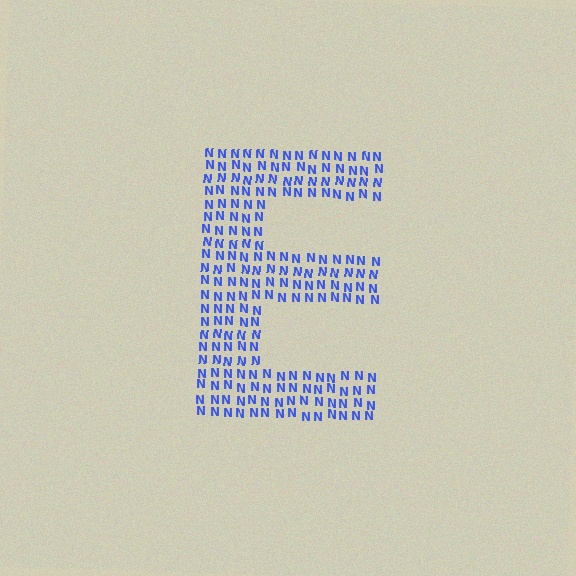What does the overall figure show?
The overall figure shows the letter E.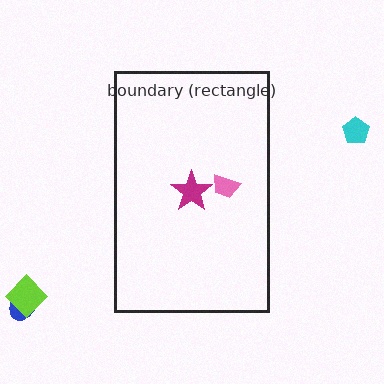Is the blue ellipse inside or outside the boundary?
Outside.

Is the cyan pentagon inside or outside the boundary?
Outside.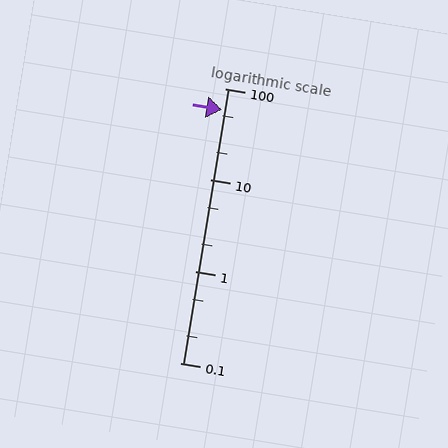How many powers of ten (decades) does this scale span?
The scale spans 3 decades, from 0.1 to 100.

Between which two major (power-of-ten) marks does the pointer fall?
The pointer is between 10 and 100.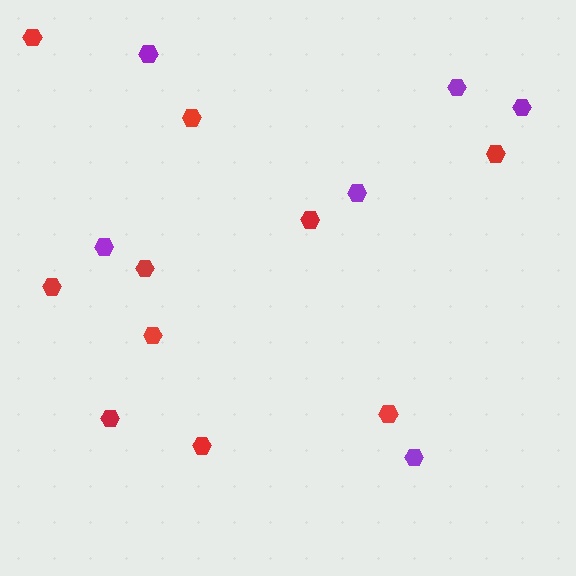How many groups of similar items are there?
There are 2 groups: one group of purple hexagons (6) and one group of red hexagons (10).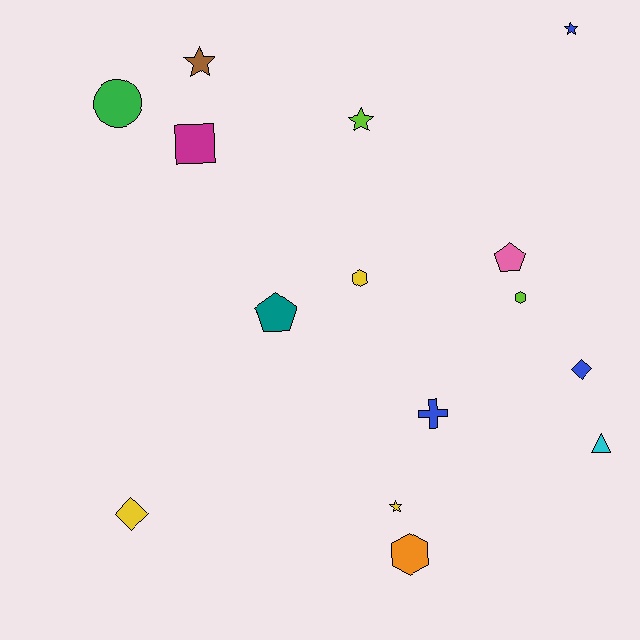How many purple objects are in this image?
There are no purple objects.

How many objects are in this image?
There are 15 objects.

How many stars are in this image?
There are 4 stars.